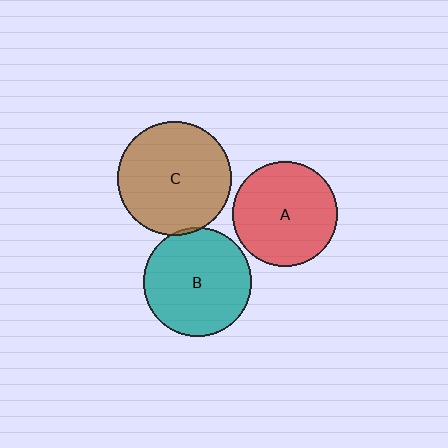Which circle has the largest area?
Circle C (brown).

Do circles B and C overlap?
Yes.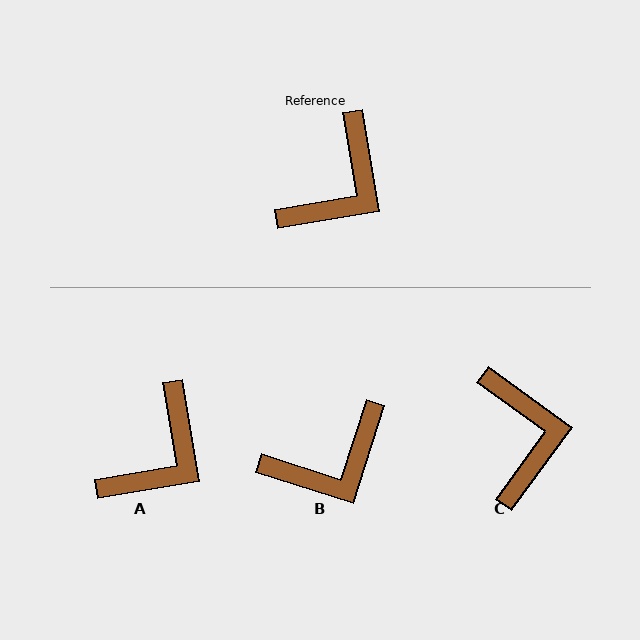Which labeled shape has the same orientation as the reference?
A.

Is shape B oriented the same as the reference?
No, it is off by about 27 degrees.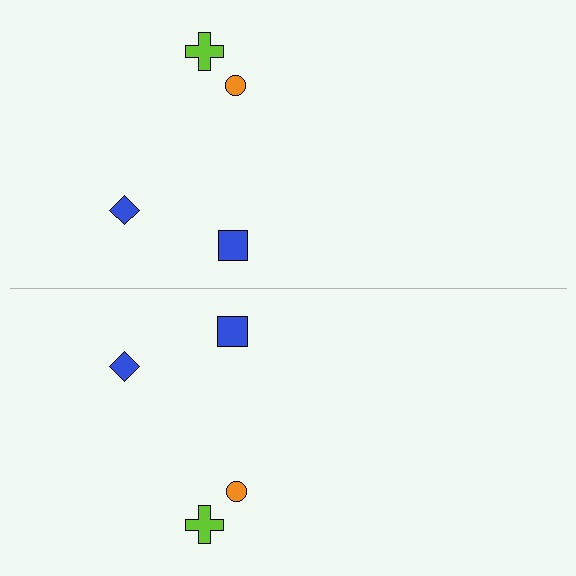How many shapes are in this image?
There are 8 shapes in this image.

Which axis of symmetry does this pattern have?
The pattern has a horizontal axis of symmetry running through the center of the image.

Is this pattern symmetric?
Yes, this pattern has bilateral (reflection) symmetry.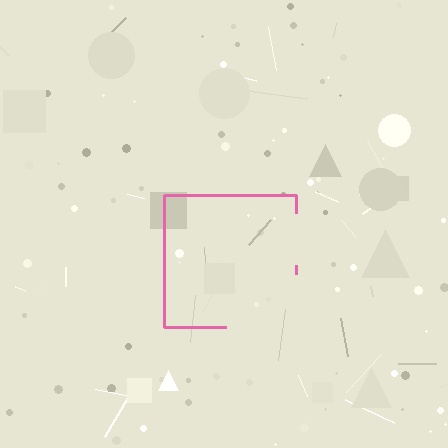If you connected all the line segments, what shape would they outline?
They would outline a square.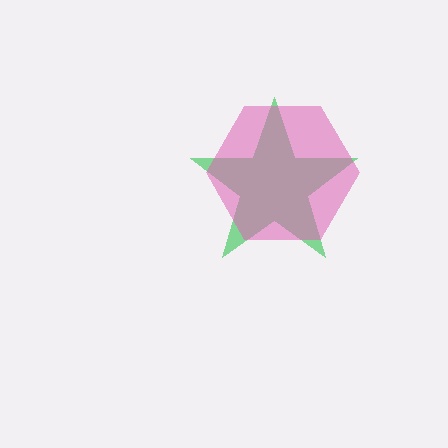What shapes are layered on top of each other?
The layered shapes are: a green star, a pink hexagon.